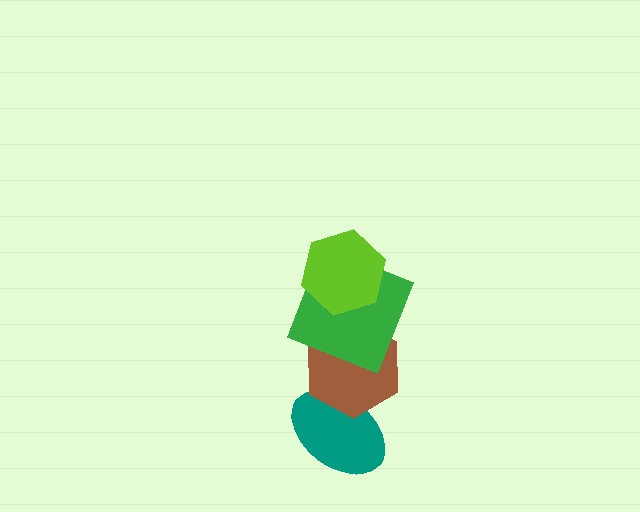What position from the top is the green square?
The green square is 2nd from the top.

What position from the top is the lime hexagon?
The lime hexagon is 1st from the top.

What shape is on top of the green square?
The lime hexagon is on top of the green square.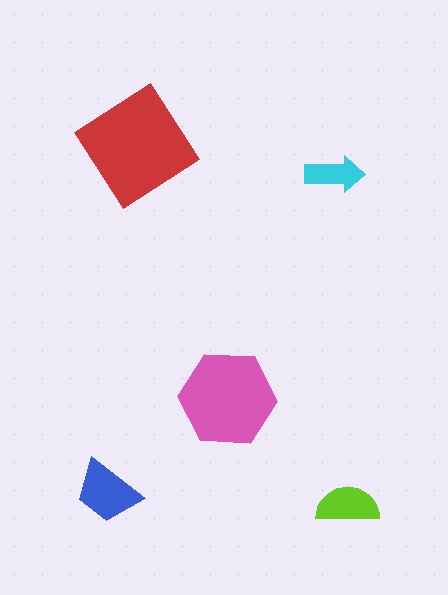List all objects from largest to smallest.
The red diamond, the pink hexagon, the blue trapezoid, the lime semicircle, the cyan arrow.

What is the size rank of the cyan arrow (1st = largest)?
5th.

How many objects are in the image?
There are 5 objects in the image.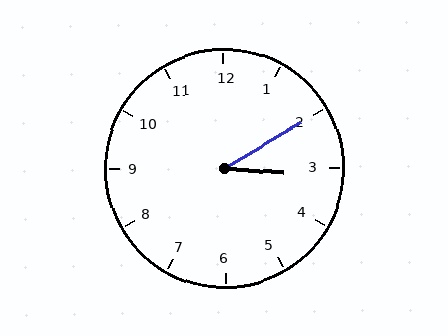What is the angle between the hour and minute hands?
Approximately 35 degrees.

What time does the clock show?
3:10.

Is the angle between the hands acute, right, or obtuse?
It is acute.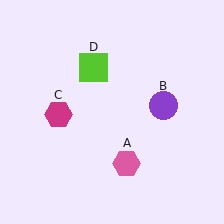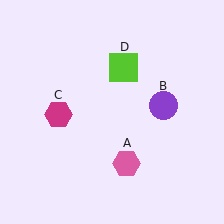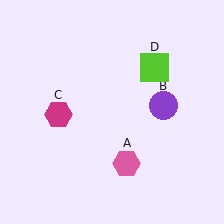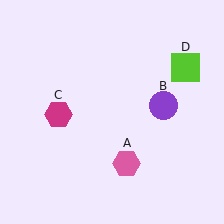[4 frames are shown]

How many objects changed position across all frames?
1 object changed position: lime square (object D).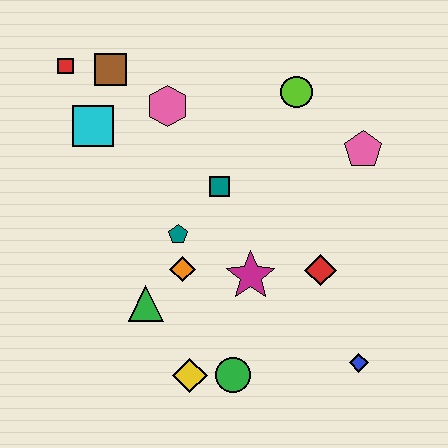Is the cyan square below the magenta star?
No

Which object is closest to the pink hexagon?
The brown square is closest to the pink hexagon.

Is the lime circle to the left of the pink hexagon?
No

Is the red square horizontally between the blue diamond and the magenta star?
No